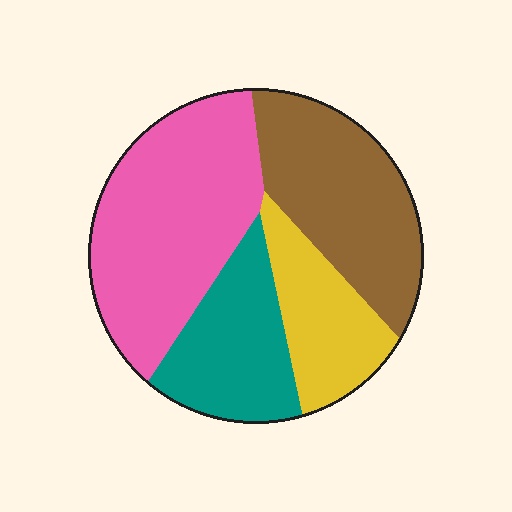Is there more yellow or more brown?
Brown.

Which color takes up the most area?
Pink, at roughly 35%.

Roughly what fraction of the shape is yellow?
Yellow takes up about one sixth (1/6) of the shape.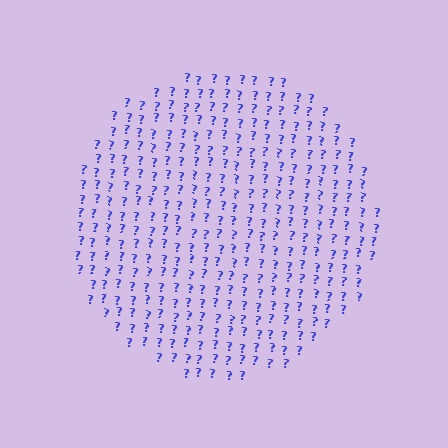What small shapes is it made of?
It is made of small question marks.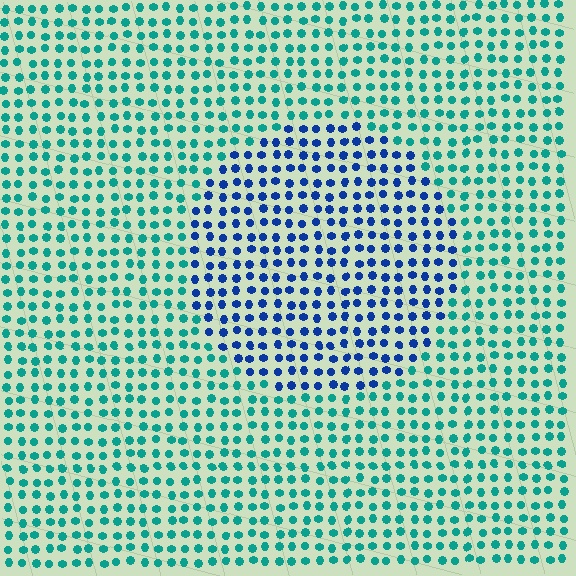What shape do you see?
I see a circle.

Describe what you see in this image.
The image is filled with small teal elements in a uniform arrangement. A circle-shaped region is visible where the elements are tinted to a slightly different hue, forming a subtle color boundary.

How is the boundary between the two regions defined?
The boundary is defined purely by a slight shift in hue (about 50 degrees). Spacing, size, and orientation are identical on both sides.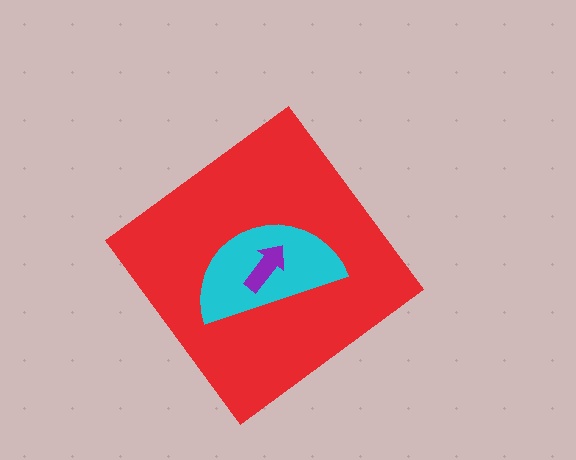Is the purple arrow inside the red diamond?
Yes.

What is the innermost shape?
The purple arrow.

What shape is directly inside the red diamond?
The cyan semicircle.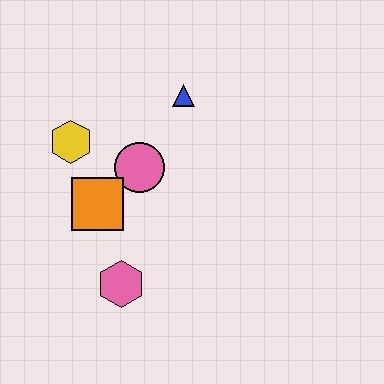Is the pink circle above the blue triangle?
No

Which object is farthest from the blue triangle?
The pink hexagon is farthest from the blue triangle.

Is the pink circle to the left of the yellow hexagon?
No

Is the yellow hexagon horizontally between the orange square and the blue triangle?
No